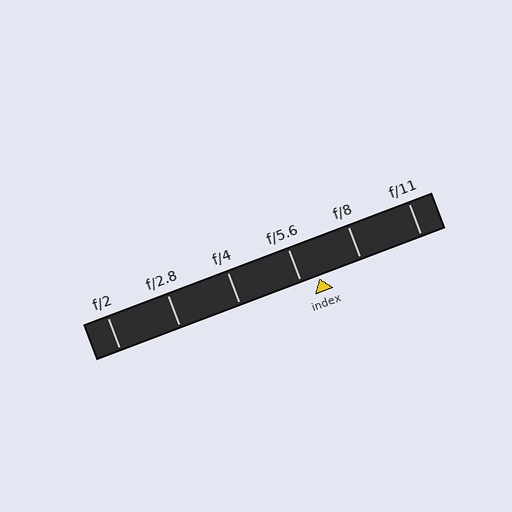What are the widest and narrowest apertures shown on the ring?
The widest aperture shown is f/2 and the narrowest is f/11.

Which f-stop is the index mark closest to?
The index mark is closest to f/5.6.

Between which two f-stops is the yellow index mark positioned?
The index mark is between f/5.6 and f/8.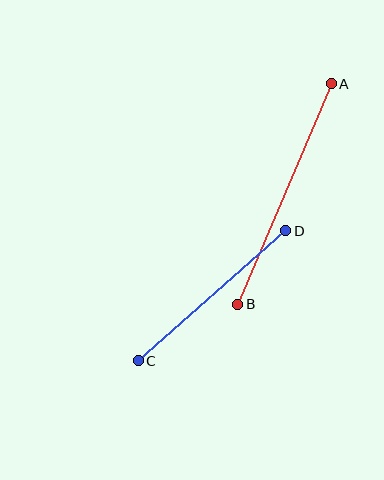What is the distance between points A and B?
The distance is approximately 240 pixels.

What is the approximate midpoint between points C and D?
The midpoint is at approximately (212, 296) pixels.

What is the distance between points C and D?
The distance is approximately 196 pixels.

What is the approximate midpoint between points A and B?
The midpoint is at approximately (284, 194) pixels.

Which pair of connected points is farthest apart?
Points A and B are farthest apart.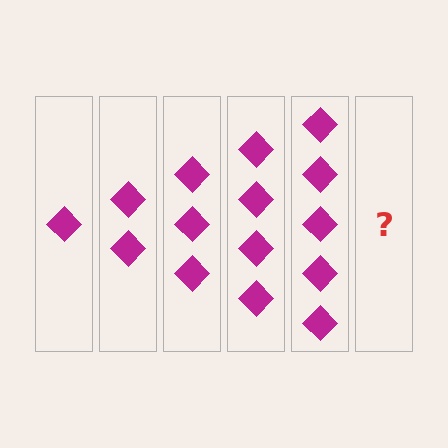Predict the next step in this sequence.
The next step is 6 diamonds.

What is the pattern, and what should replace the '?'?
The pattern is that each step adds one more diamond. The '?' should be 6 diamonds.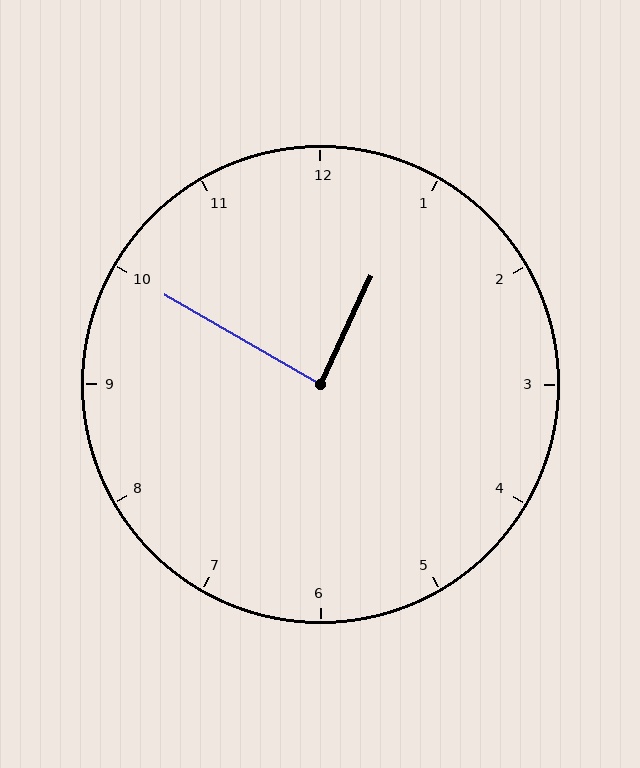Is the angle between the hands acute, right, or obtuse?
It is right.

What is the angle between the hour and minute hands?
Approximately 85 degrees.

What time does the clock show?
12:50.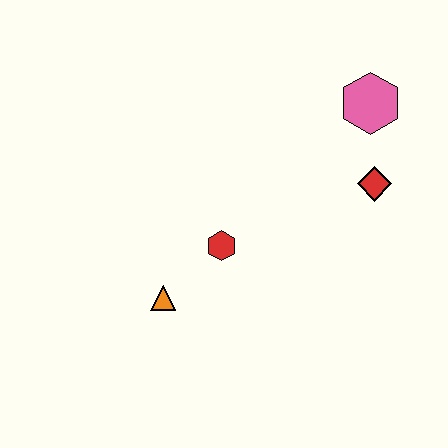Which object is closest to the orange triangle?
The red hexagon is closest to the orange triangle.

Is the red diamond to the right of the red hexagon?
Yes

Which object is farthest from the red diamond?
The orange triangle is farthest from the red diamond.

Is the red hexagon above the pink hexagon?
No